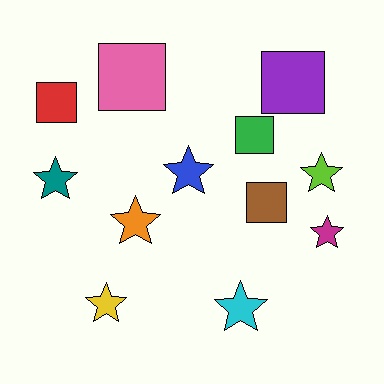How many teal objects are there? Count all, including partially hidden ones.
There is 1 teal object.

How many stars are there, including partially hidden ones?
There are 7 stars.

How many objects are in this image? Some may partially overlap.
There are 12 objects.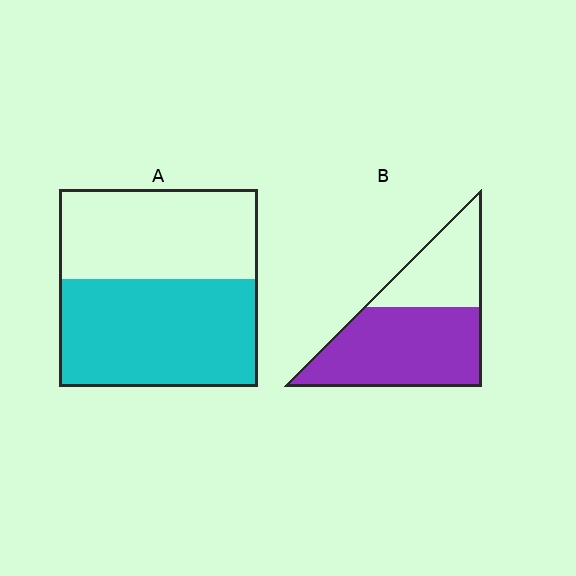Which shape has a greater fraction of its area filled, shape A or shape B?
Shape B.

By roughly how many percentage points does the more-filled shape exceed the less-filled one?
By roughly 10 percentage points (B over A).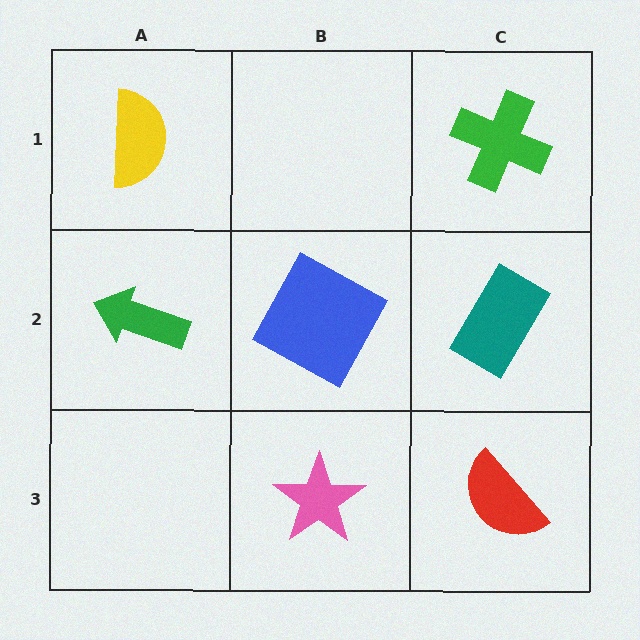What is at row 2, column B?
A blue square.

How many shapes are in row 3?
2 shapes.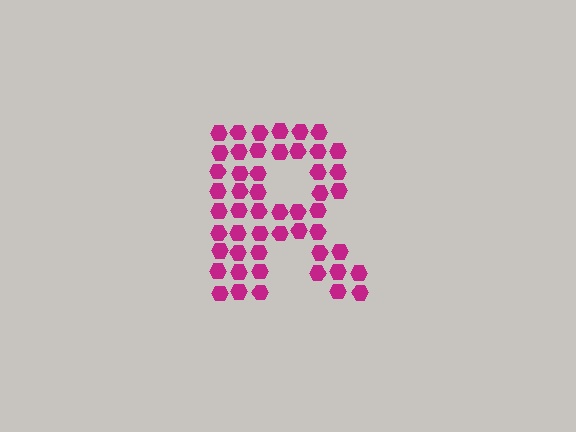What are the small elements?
The small elements are hexagons.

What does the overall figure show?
The overall figure shows the letter R.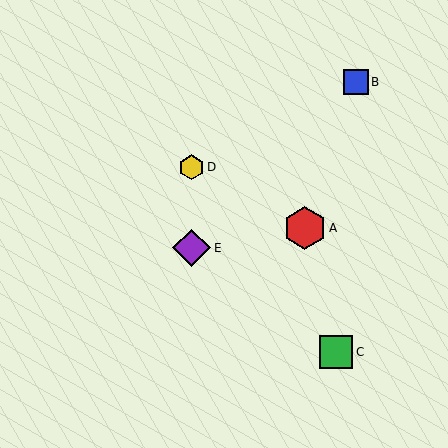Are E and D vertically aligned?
Yes, both are at x≈192.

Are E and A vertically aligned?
No, E is at x≈192 and A is at x≈305.